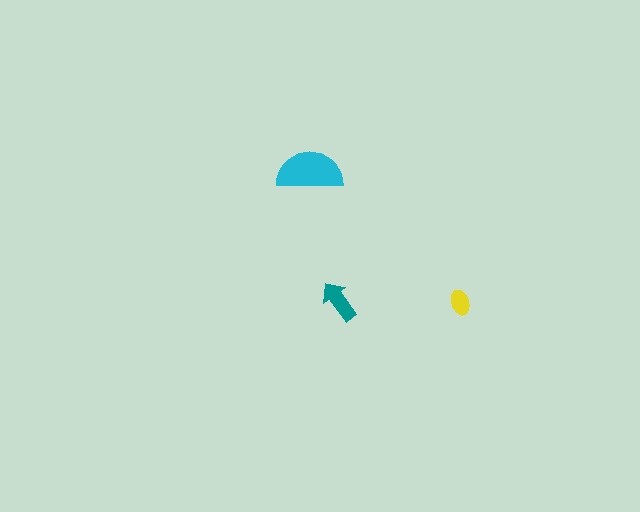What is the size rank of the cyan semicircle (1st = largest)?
1st.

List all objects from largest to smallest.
The cyan semicircle, the teal arrow, the yellow ellipse.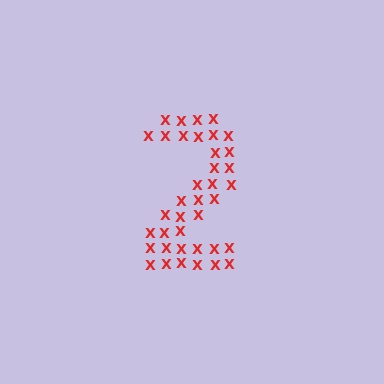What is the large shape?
The large shape is the digit 2.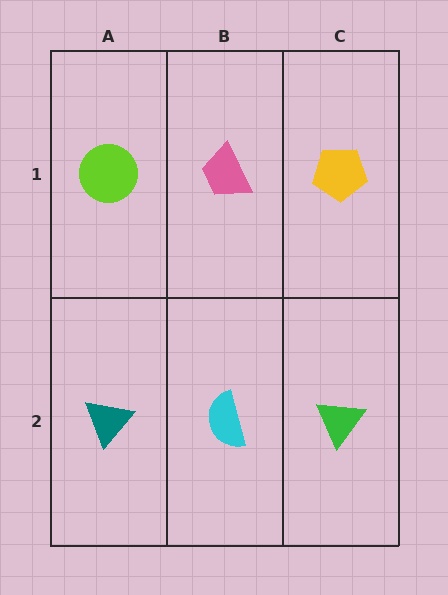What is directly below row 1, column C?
A green triangle.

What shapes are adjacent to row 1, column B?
A cyan semicircle (row 2, column B), a lime circle (row 1, column A), a yellow pentagon (row 1, column C).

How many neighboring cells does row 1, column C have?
2.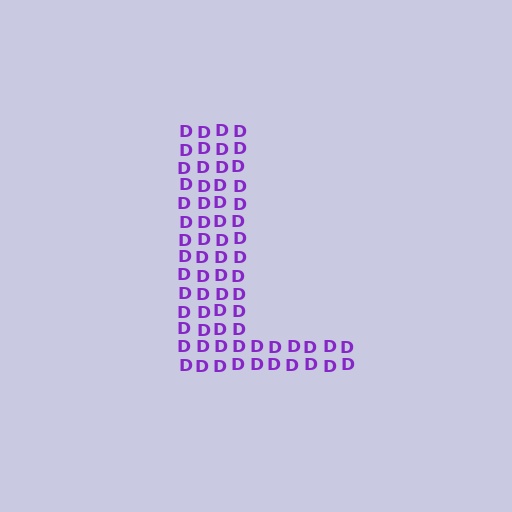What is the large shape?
The large shape is the letter L.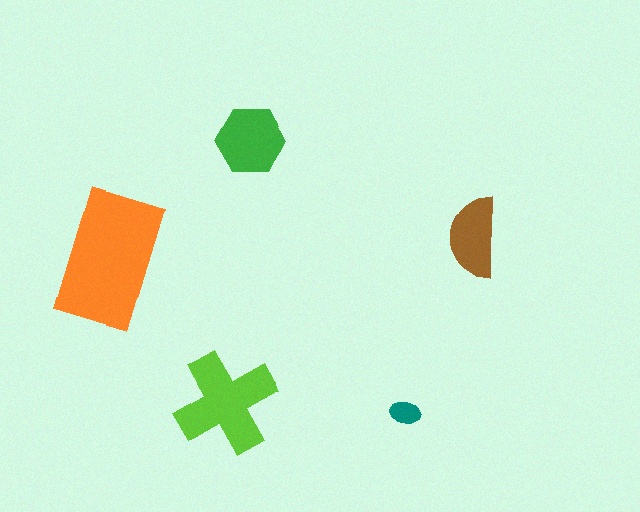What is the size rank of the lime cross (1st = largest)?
2nd.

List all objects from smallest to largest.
The teal ellipse, the brown semicircle, the green hexagon, the lime cross, the orange rectangle.